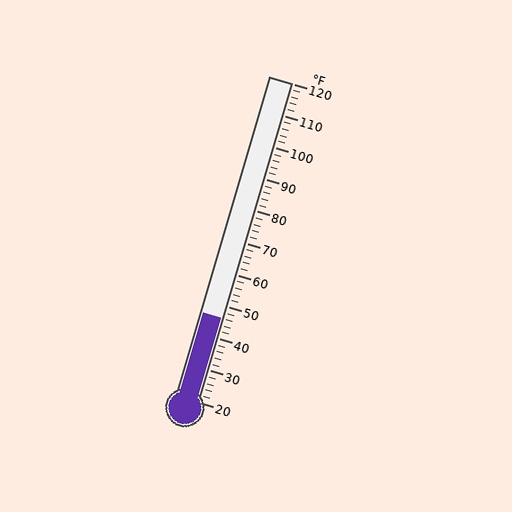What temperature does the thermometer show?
The thermometer shows approximately 46°F.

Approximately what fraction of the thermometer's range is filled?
The thermometer is filled to approximately 25% of its range.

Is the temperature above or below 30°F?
The temperature is above 30°F.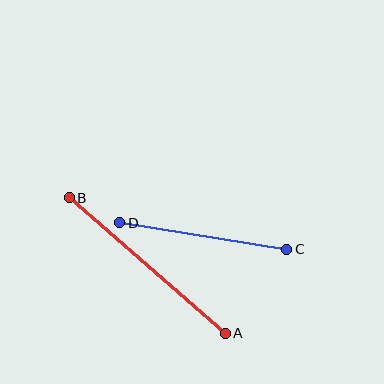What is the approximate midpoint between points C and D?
The midpoint is at approximately (203, 236) pixels.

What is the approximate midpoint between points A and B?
The midpoint is at approximately (147, 266) pixels.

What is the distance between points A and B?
The distance is approximately 207 pixels.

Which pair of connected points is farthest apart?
Points A and B are farthest apart.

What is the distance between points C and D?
The distance is approximately 169 pixels.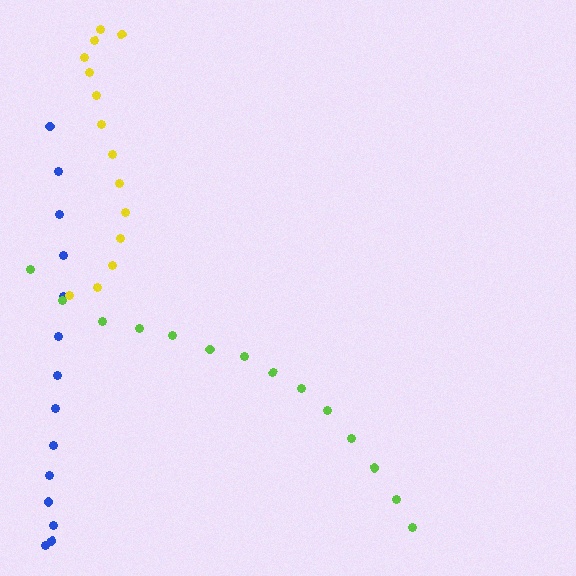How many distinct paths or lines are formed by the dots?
There are 3 distinct paths.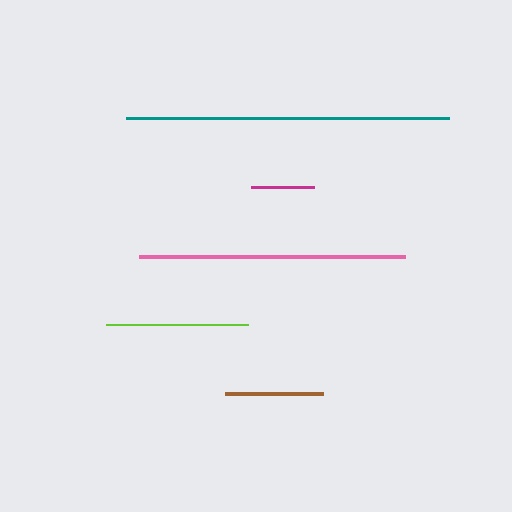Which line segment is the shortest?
The magenta line is the shortest at approximately 63 pixels.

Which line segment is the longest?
The teal line is the longest at approximately 323 pixels.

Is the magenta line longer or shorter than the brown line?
The brown line is longer than the magenta line.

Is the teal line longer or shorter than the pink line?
The teal line is longer than the pink line.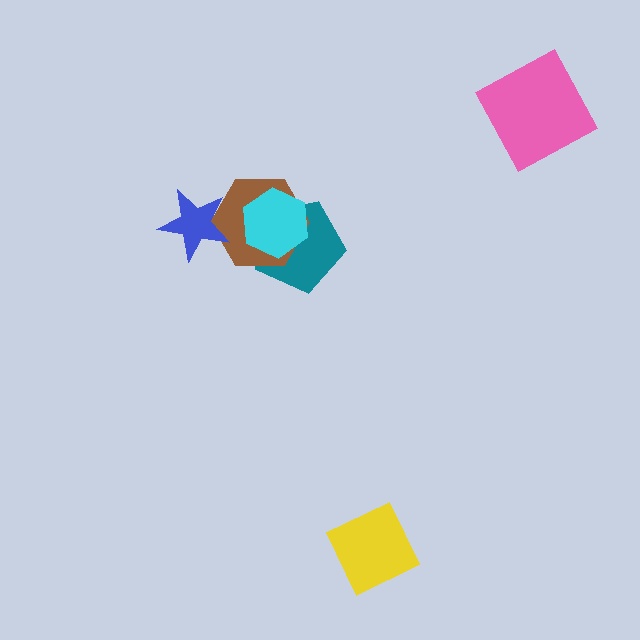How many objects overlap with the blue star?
1 object overlaps with the blue star.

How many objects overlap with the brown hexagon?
3 objects overlap with the brown hexagon.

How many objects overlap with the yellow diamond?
0 objects overlap with the yellow diamond.